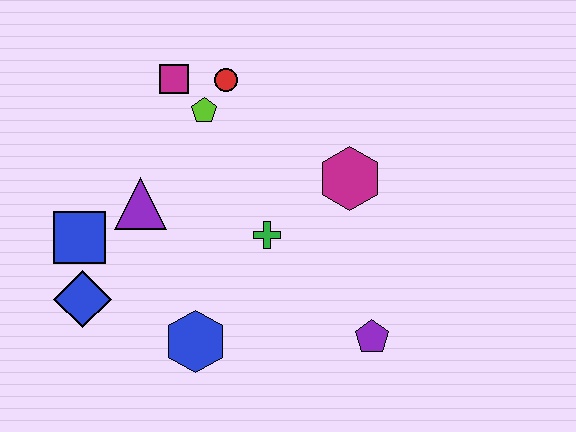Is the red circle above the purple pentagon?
Yes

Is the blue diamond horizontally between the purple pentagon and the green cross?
No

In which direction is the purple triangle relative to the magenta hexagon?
The purple triangle is to the left of the magenta hexagon.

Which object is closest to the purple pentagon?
The green cross is closest to the purple pentagon.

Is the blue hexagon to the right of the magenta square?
Yes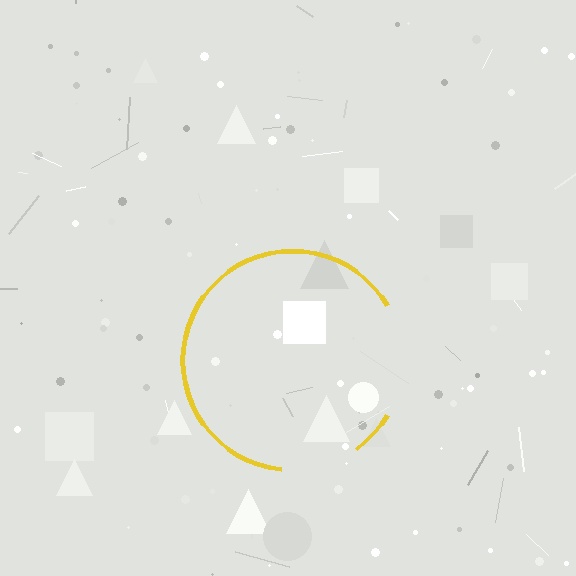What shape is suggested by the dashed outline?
The dashed outline suggests a circle.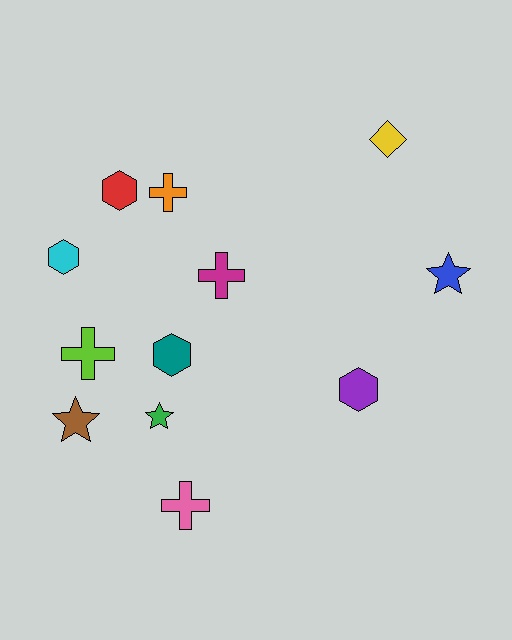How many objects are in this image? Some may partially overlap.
There are 12 objects.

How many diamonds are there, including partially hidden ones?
There is 1 diamond.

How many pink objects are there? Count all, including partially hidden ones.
There is 1 pink object.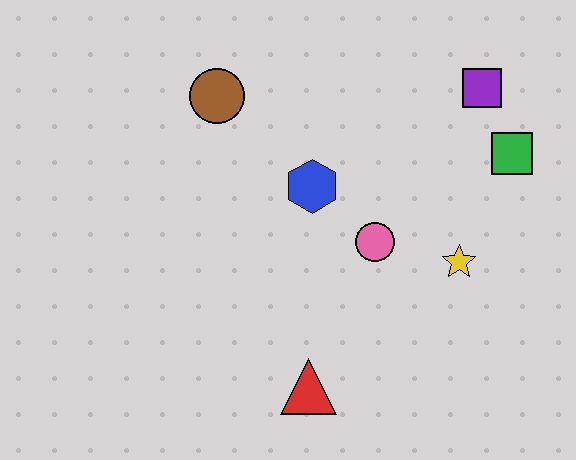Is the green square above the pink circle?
Yes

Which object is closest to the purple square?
The green square is closest to the purple square.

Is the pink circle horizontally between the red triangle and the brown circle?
No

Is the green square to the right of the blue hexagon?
Yes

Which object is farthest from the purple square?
The red triangle is farthest from the purple square.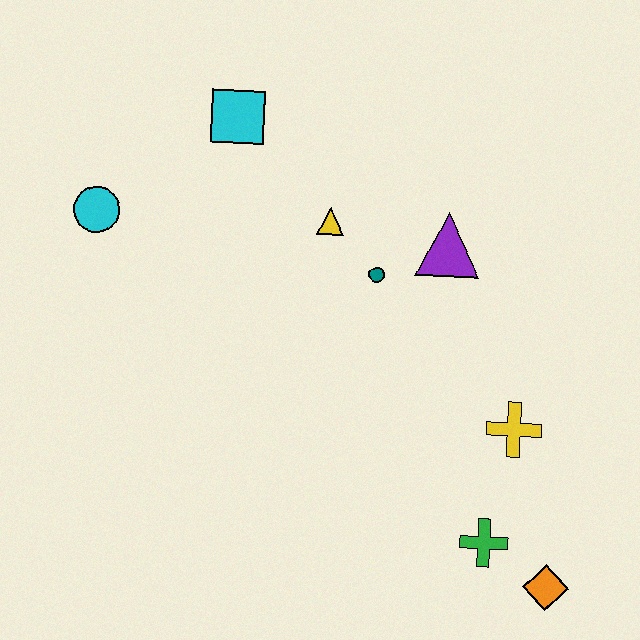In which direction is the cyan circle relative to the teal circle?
The cyan circle is to the left of the teal circle.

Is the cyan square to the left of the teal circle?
Yes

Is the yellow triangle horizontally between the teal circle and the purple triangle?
No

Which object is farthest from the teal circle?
The orange diamond is farthest from the teal circle.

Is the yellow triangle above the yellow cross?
Yes